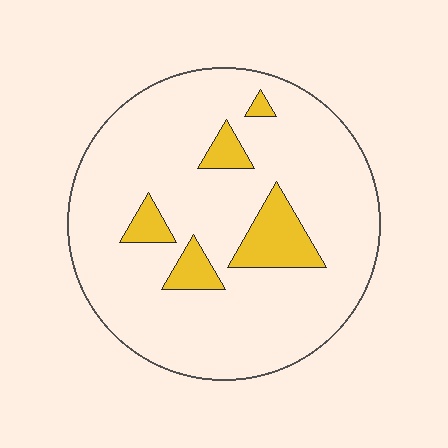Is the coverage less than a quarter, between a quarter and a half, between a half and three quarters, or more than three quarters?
Less than a quarter.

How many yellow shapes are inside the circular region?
5.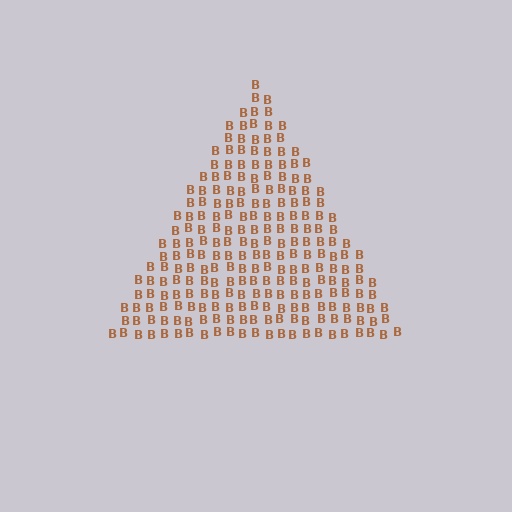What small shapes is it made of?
It is made of small letter B's.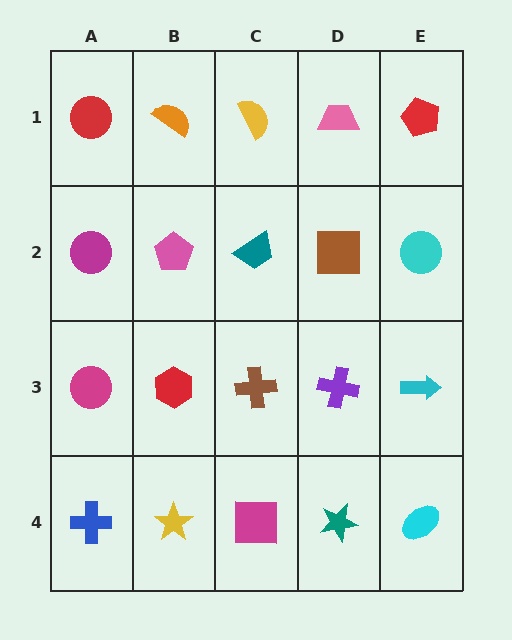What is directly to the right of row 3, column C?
A purple cross.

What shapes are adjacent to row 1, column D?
A brown square (row 2, column D), a yellow semicircle (row 1, column C), a red pentagon (row 1, column E).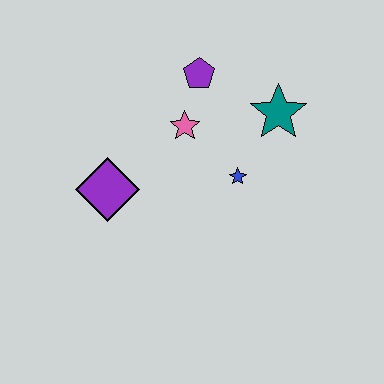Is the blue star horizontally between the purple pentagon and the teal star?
Yes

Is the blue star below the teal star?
Yes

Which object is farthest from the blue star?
The purple diamond is farthest from the blue star.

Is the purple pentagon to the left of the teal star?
Yes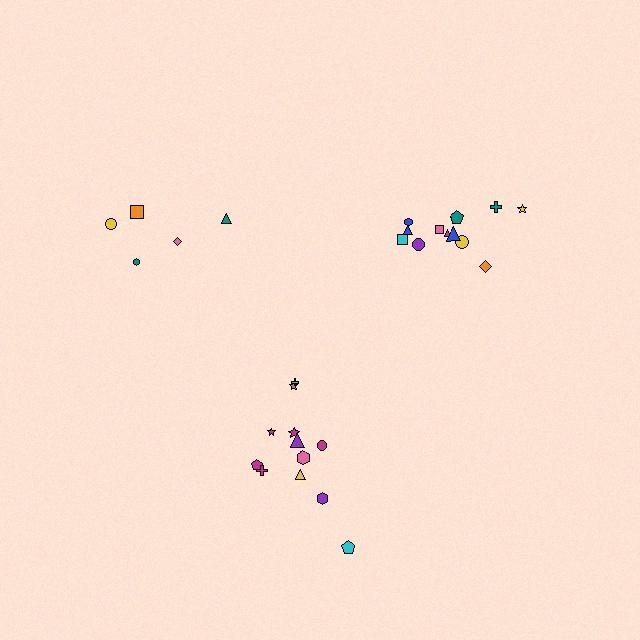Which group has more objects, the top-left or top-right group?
The top-right group.